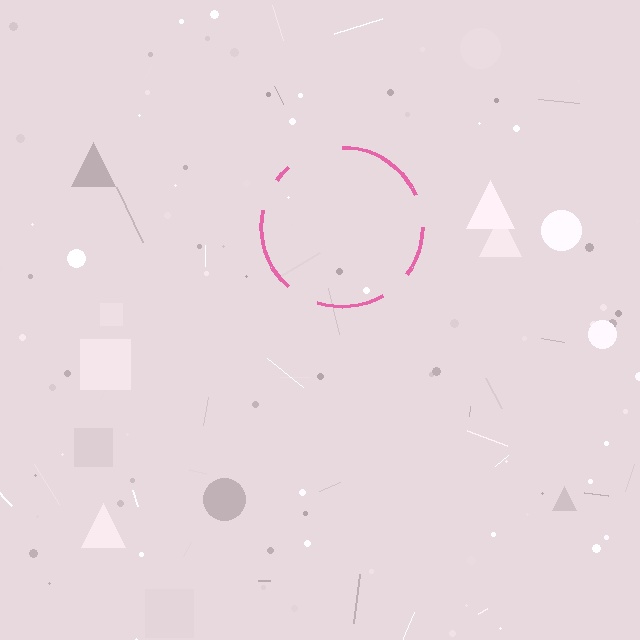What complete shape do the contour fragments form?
The contour fragments form a circle.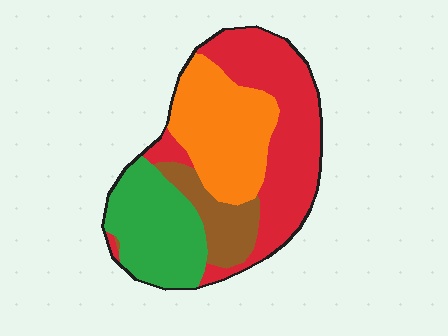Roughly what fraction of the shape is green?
Green takes up about one quarter (1/4) of the shape.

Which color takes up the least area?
Brown, at roughly 10%.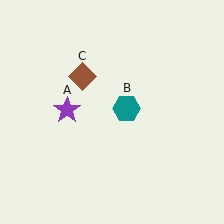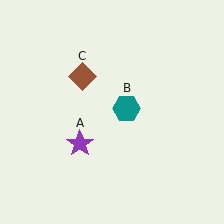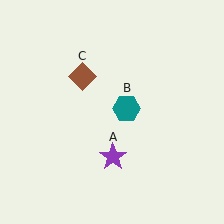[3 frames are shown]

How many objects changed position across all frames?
1 object changed position: purple star (object A).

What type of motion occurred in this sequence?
The purple star (object A) rotated counterclockwise around the center of the scene.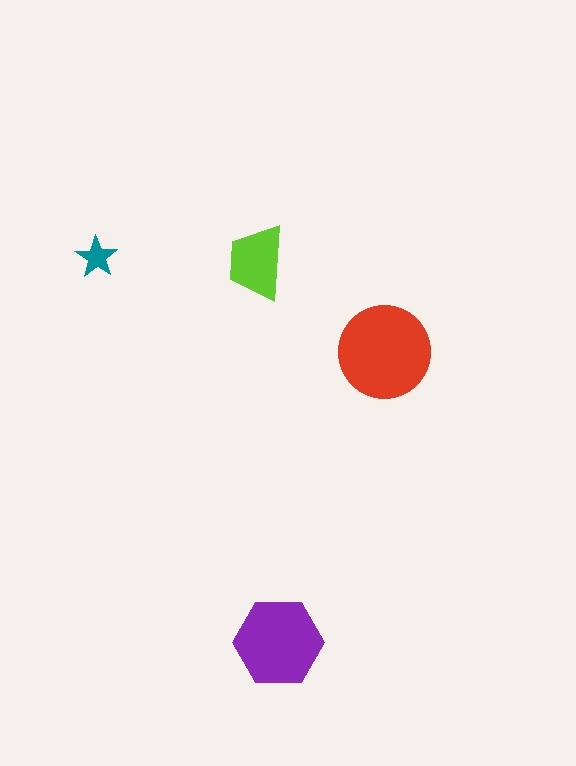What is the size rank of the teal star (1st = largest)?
4th.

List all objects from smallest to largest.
The teal star, the lime trapezoid, the purple hexagon, the red circle.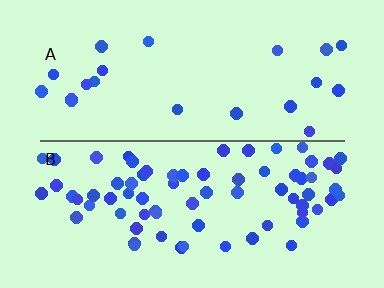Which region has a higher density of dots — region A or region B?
B (the bottom).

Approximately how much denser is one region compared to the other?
Approximately 3.3× — region B over region A.